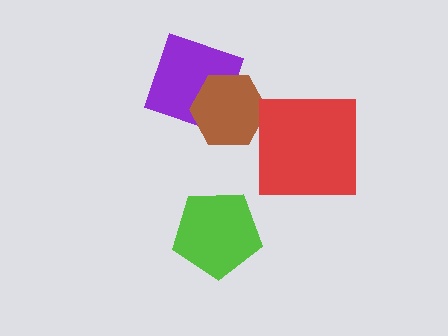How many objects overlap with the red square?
0 objects overlap with the red square.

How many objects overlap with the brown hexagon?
1 object overlaps with the brown hexagon.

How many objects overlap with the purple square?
1 object overlaps with the purple square.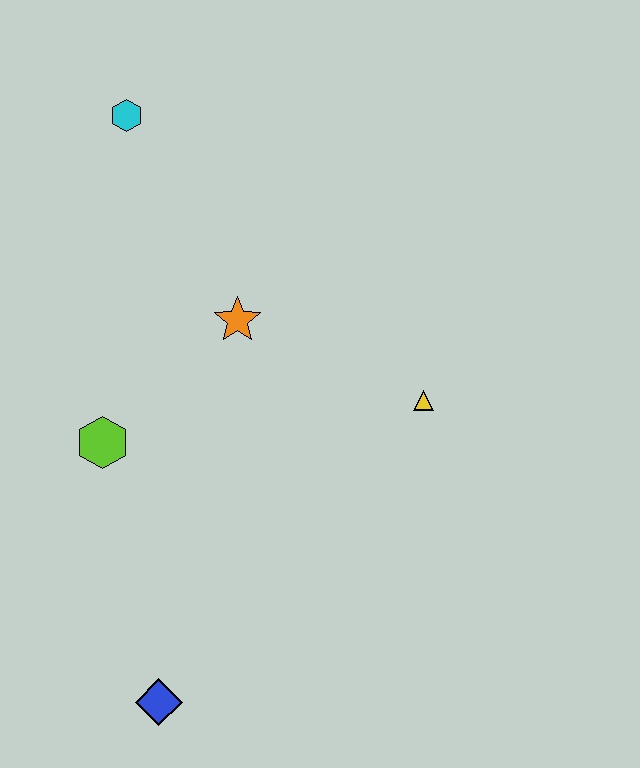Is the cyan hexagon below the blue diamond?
No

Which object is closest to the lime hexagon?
The orange star is closest to the lime hexagon.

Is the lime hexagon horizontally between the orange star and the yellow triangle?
No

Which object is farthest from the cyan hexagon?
The blue diamond is farthest from the cyan hexagon.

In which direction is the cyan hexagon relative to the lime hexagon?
The cyan hexagon is above the lime hexagon.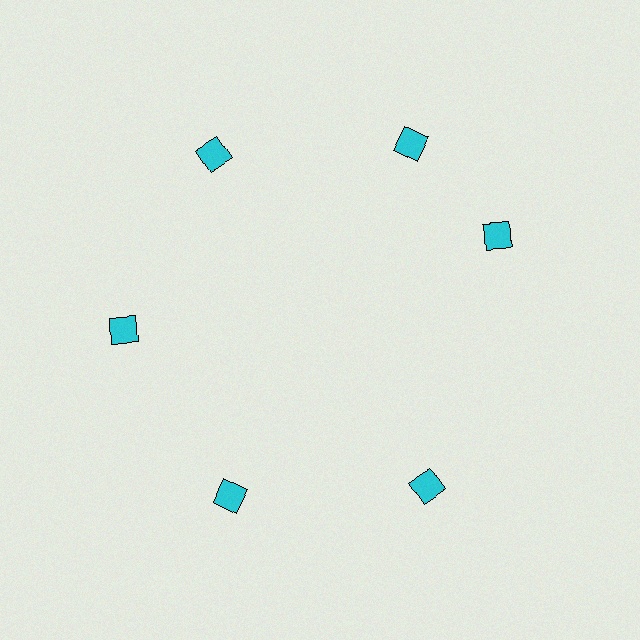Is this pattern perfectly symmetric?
No. The 6 cyan squares are arranged in a ring, but one element near the 3 o'clock position is rotated out of alignment along the ring, breaking the 6-fold rotational symmetry.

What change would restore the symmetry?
The symmetry would be restored by rotating it back into even spacing with its neighbors so that all 6 squares sit at equal angles and equal distance from the center.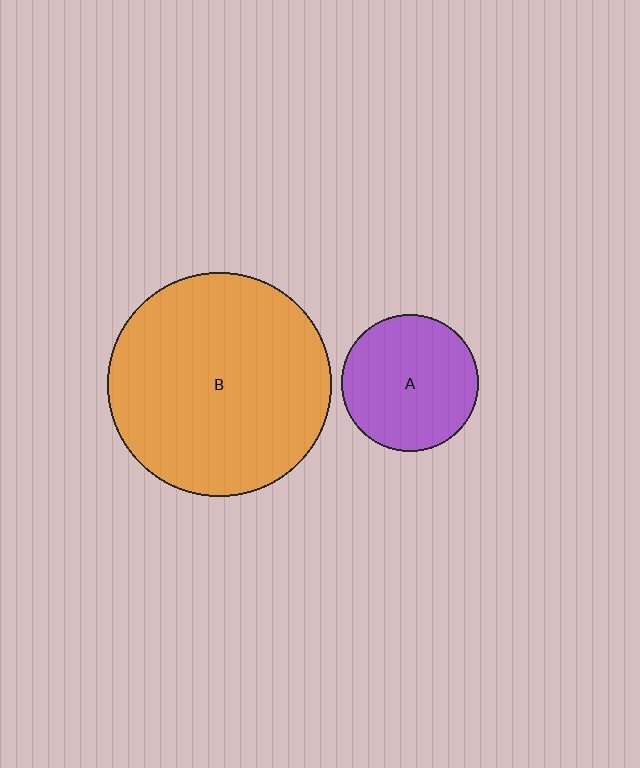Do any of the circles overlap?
No, none of the circles overlap.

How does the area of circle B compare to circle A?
Approximately 2.7 times.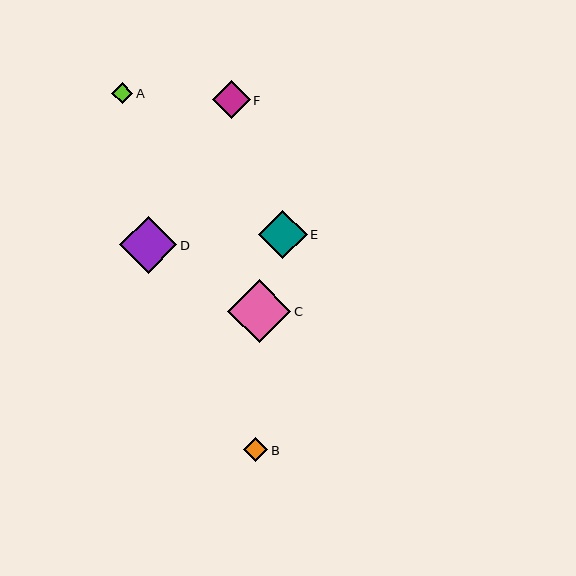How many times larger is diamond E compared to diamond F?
Diamond E is approximately 1.3 times the size of diamond F.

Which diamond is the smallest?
Diamond A is the smallest with a size of approximately 21 pixels.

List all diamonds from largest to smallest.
From largest to smallest: C, D, E, F, B, A.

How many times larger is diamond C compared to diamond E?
Diamond C is approximately 1.3 times the size of diamond E.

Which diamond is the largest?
Diamond C is the largest with a size of approximately 63 pixels.